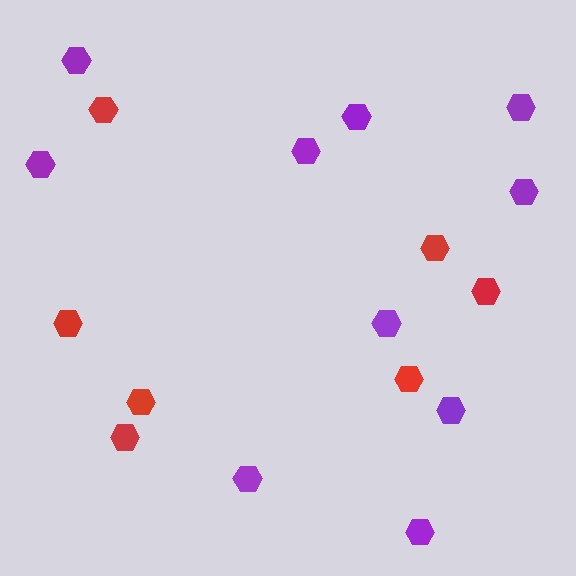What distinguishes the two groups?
There are 2 groups: one group of red hexagons (7) and one group of purple hexagons (10).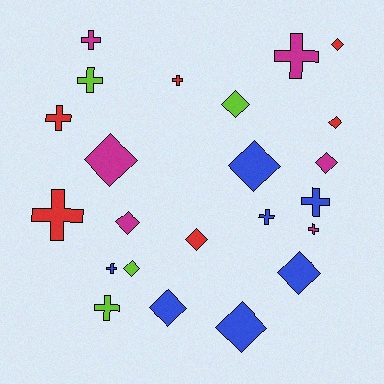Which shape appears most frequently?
Diamond, with 12 objects.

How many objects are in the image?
There are 23 objects.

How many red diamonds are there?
There are 3 red diamonds.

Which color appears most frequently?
Blue, with 7 objects.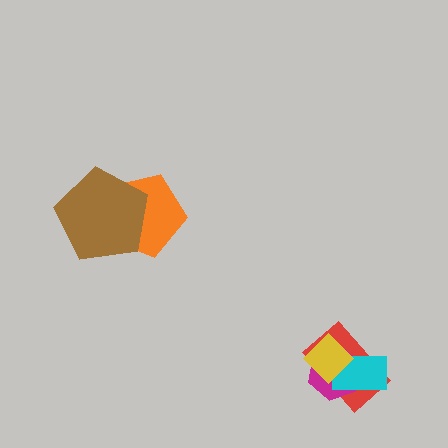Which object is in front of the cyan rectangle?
The yellow diamond is in front of the cyan rectangle.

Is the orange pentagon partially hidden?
Yes, it is partially covered by another shape.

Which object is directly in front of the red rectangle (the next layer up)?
The magenta hexagon is directly in front of the red rectangle.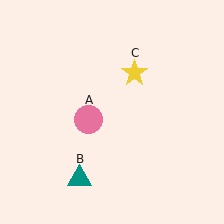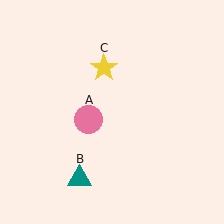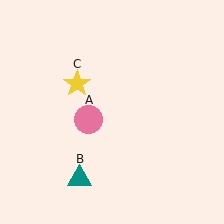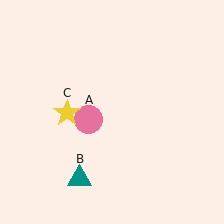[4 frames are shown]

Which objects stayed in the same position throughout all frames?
Pink circle (object A) and teal triangle (object B) remained stationary.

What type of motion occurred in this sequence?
The yellow star (object C) rotated counterclockwise around the center of the scene.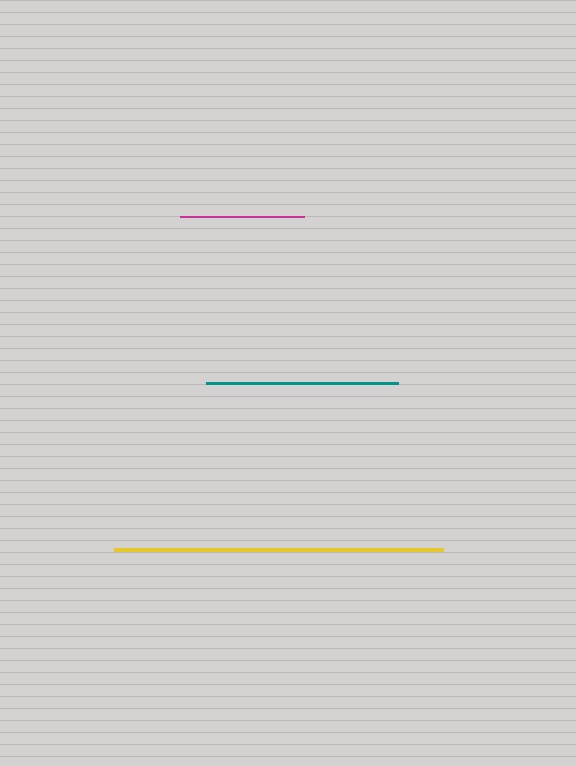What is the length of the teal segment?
The teal segment is approximately 192 pixels long.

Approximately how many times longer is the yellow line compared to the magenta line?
The yellow line is approximately 2.7 times the length of the magenta line.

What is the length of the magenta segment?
The magenta segment is approximately 124 pixels long.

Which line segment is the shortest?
The magenta line is the shortest at approximately 124 pixels.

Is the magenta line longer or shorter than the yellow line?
The yellow line is longer than the magenta line.